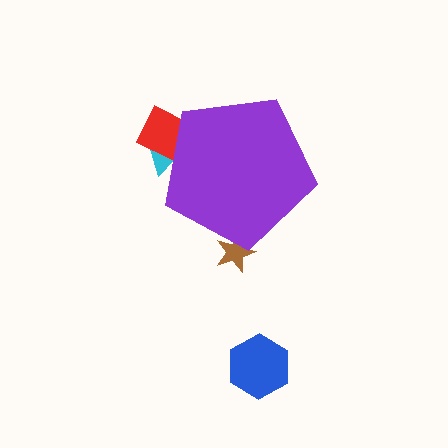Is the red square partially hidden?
Yes, the red square is partially hidden behind the purple pentagon.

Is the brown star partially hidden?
Yes, the brown star is partially hidden behind the purple pentagon.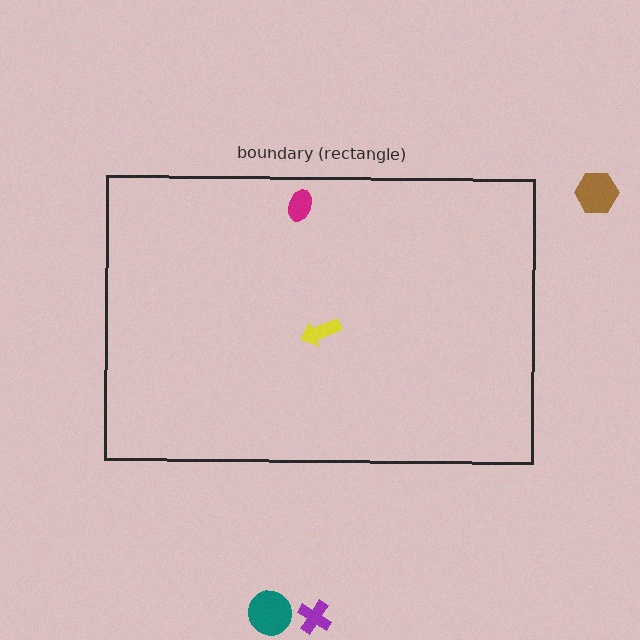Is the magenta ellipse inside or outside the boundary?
Inside.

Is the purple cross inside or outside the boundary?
Outside.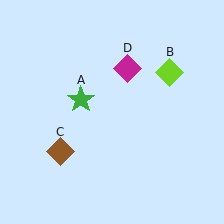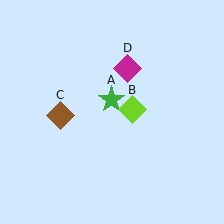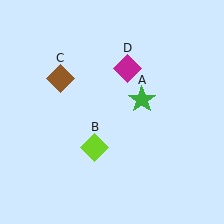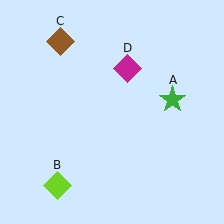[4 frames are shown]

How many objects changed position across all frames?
3 objects changed position: green star (object A), lime diamond (object B), brown diamond (object C).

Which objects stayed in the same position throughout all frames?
Magenta diamond (object D) remained stationary.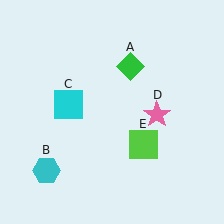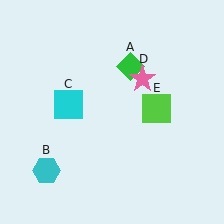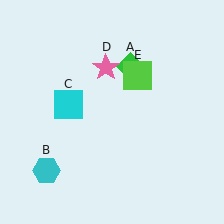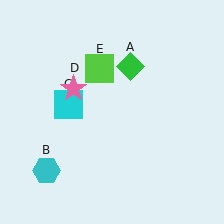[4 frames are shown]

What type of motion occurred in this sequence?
The pink star (object D), lime square (object E) rotated counterclockwise around the center of the scene.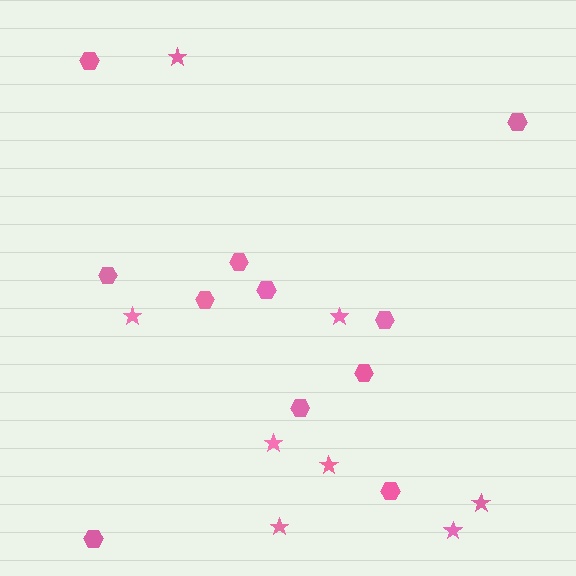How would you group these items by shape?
There are 2 groups: one group of hexagons (11) and one group of stars (8).